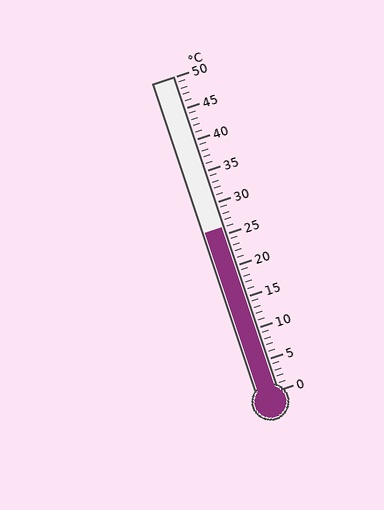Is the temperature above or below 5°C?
The temperature is above 5°C.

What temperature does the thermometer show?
The thermometer shows approximately 26°C.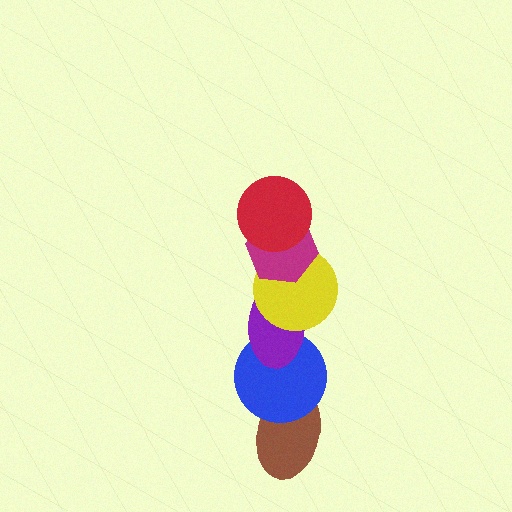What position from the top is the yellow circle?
The yellow circle is 3rd from the top.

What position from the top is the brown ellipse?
The brown ellipse is 6th from the top.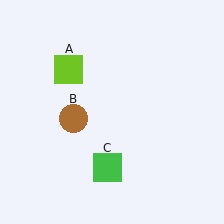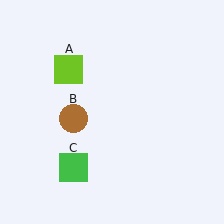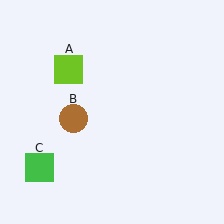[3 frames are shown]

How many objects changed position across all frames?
1 object changed position: green square (object C).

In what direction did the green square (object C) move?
The green square (object C) moved left.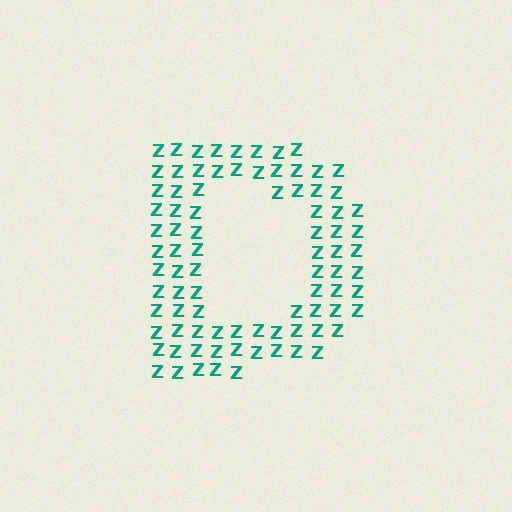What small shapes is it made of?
It is made of small letter Z's.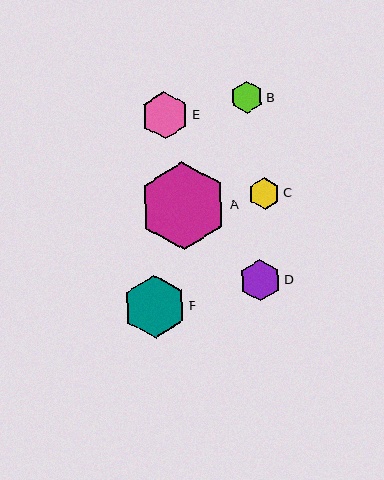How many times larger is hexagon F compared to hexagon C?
Hexagon F is approximately 2.0 times the size of hexagon C.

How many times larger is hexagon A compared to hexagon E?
Hexagon A is approximately 1.8 times the size of hexagon E.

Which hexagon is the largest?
Hexagon A is the largest with a size of approximately 88 pixels.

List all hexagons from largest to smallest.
From largest to smallest: A, F, E, D, B, C.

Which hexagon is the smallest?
Hexagon C is the smallest with a size of approximately 31 pixels.